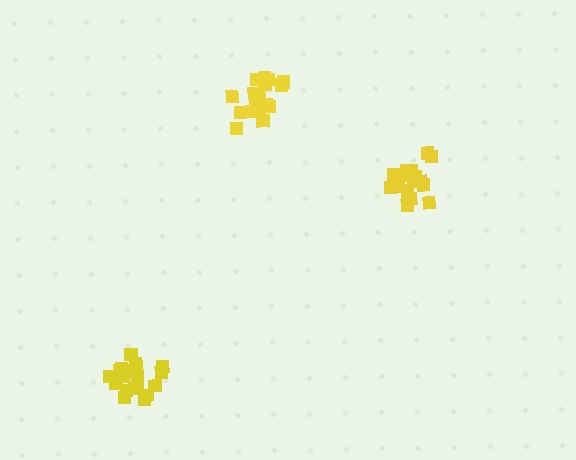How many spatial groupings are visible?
There are 3 spatial groupings.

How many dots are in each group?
Group 1: 21 dots, Group 2: 17 dots, Group 3: 18 dots (56 total).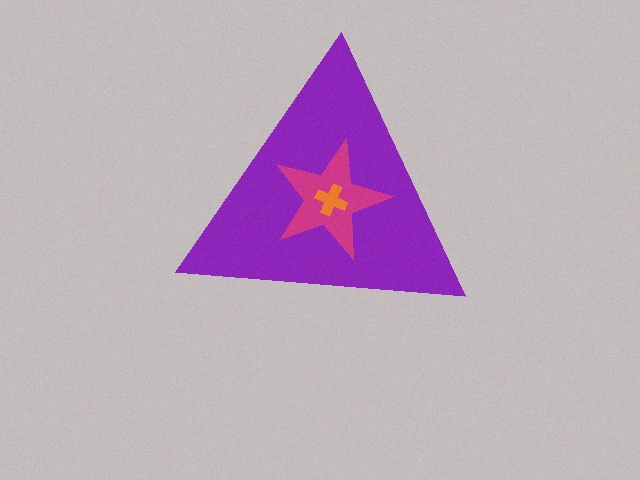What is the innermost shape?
The orange cross.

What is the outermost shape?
The purple triangle.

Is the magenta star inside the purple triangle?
Yes.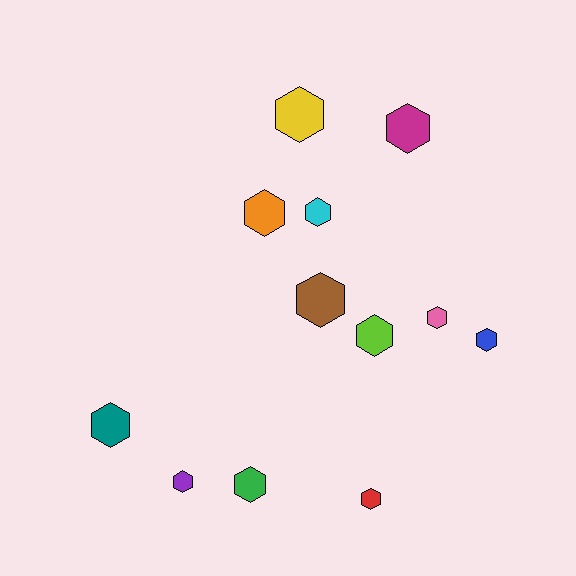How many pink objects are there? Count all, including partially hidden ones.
There is 1 pink object.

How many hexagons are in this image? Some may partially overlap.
There are 12 hexagons.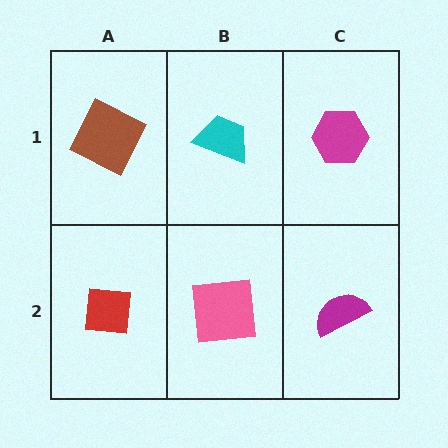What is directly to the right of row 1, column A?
A cyan trapezoid.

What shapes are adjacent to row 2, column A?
A brown square (row 1, column A), a pink square (row 2, column B).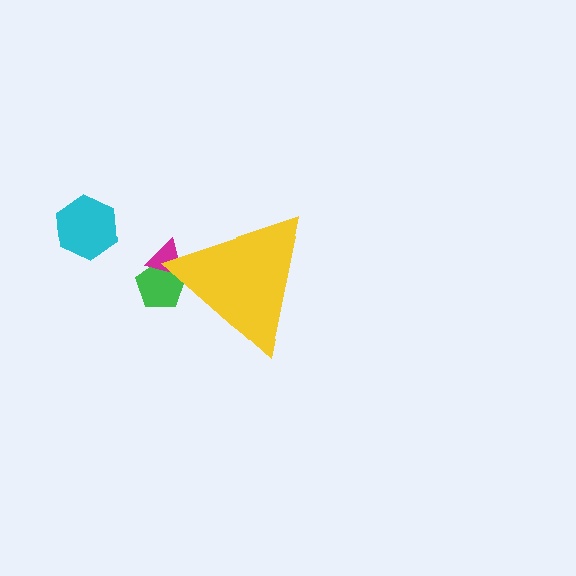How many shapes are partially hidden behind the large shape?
2 shapes are partially hidden.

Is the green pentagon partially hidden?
Yes, the green pentagon is partially hidden behind the yellow triangle.